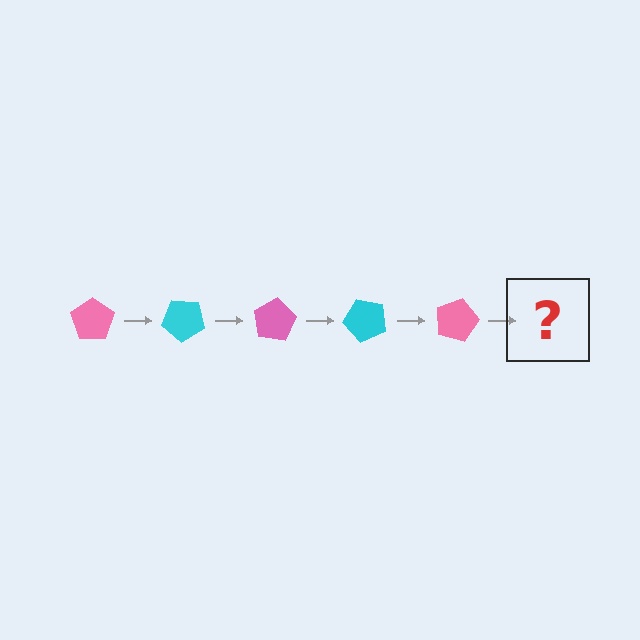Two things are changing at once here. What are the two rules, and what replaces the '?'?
The two rules are that it rotates 40 degrees each step and the color cycles through pink and cyan. The '?' should be a cyan pentagon, rotated 200 degrees from the start.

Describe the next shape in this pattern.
It should be a cyan pentagon, rotated 200 degrees from the start.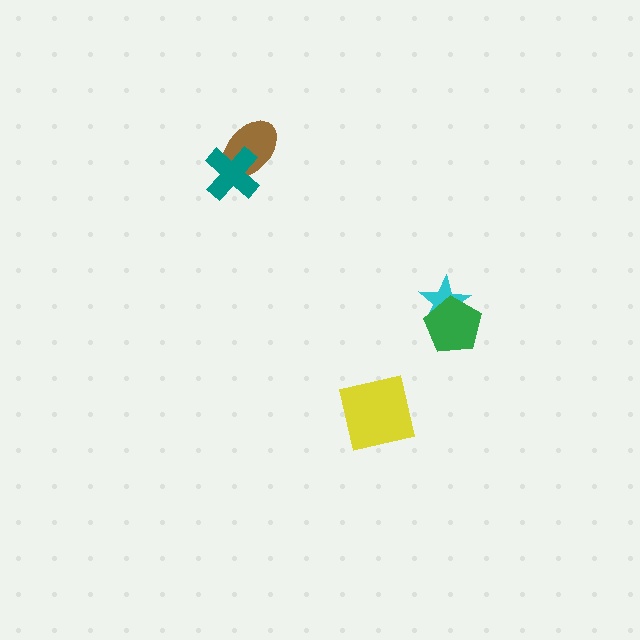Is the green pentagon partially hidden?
No, no other shape covers it.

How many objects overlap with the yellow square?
0 objects overlap with the yellow square.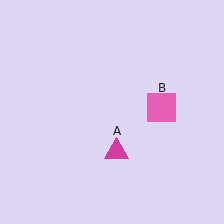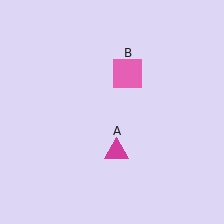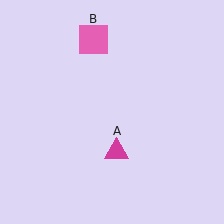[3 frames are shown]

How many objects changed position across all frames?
1 object changed position: pink square (object B).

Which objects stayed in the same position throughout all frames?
Magenta triangle (object A) remained stationary.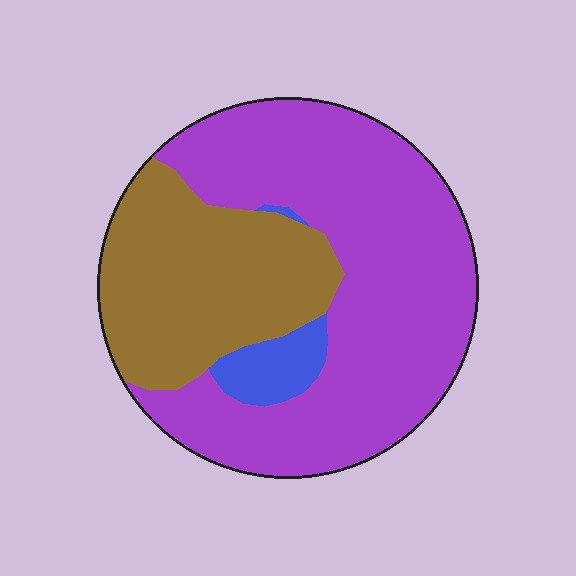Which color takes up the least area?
Blue, at roughly 5%.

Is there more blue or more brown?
Brown.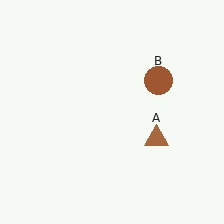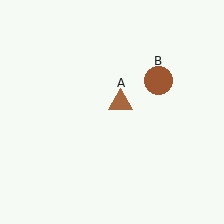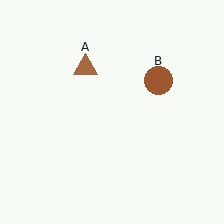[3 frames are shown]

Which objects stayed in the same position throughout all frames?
Brown circle (object B) remained stationary.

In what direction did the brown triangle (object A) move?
The brown triangle (object A) moved up and to the left.